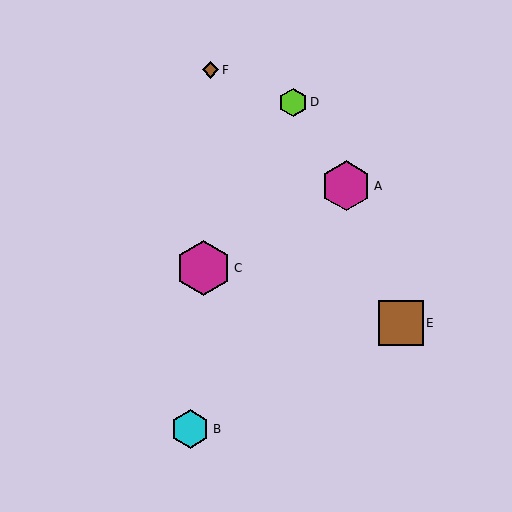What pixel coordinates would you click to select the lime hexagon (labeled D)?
Click at (293, 102) to select the lime hexagon D.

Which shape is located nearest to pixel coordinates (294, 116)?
The lime hexagon (labeled D) at (293, 102) is nearest to that location.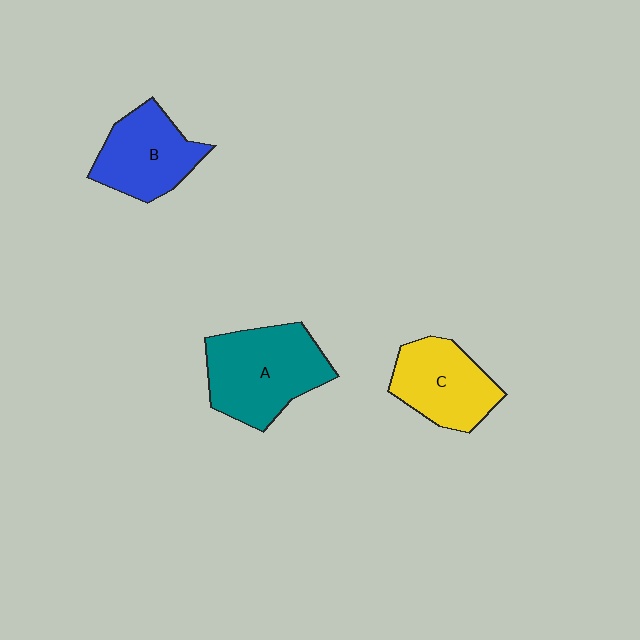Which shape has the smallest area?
Shape B (blue).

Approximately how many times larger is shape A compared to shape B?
Approximately 1.3 times.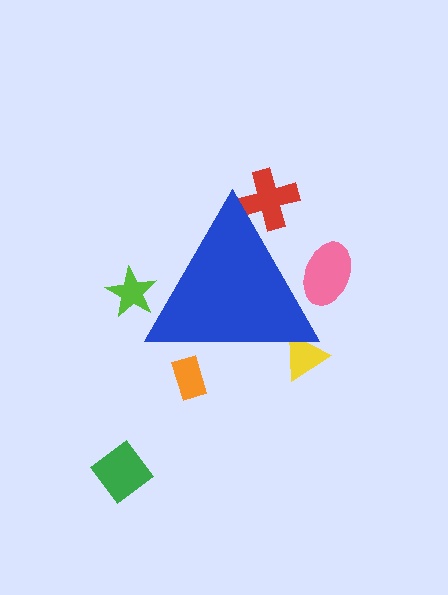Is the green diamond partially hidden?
No, the green diamond is fully visible.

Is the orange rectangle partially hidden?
Yes, the orange rectangle is partially hidden behind the blue triangle.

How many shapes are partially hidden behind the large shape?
5 shapes are partially hidden.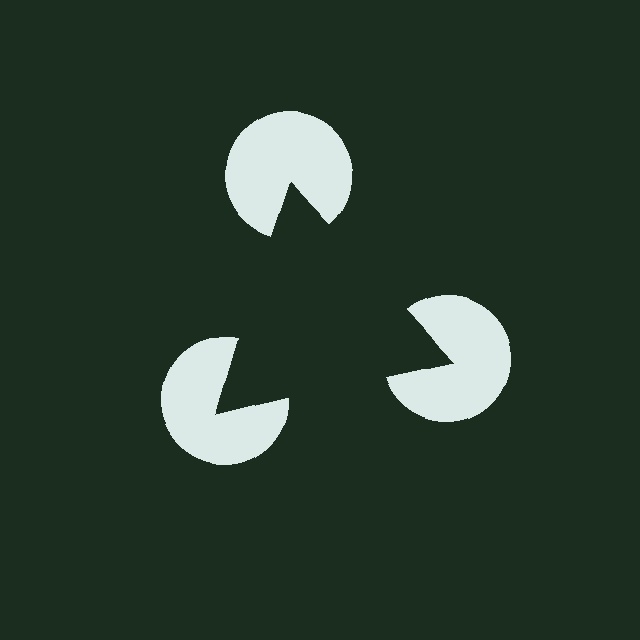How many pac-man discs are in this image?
There are 3 — one at each vertex of the illusory triangle.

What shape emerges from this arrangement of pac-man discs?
An illusory triangle — its edges are inferred from the aligned wedge cuts in the pac-man discs, not physically drawn.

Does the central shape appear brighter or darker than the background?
It typically appears slightly darker than the background, even though no actual brightness change is drawn.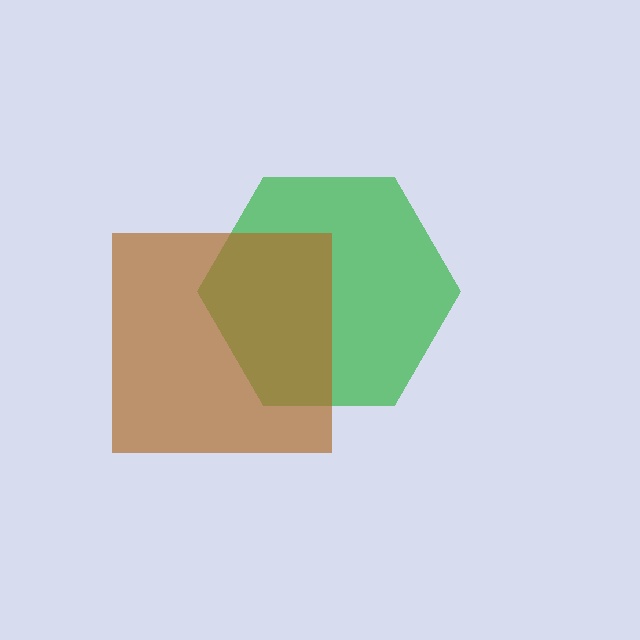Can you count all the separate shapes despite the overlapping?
Yes, there are 2 separate shapes.